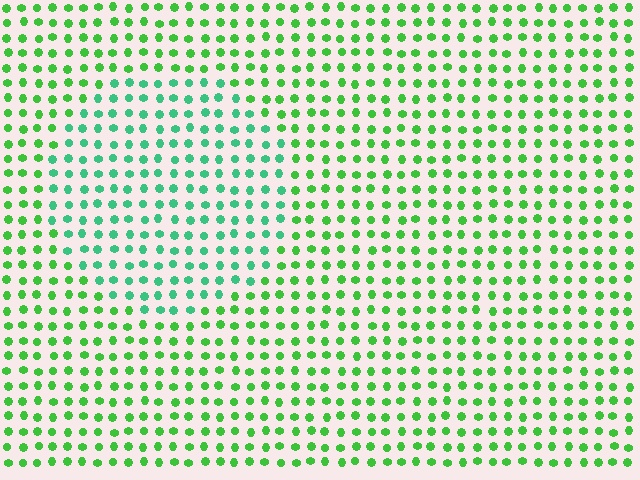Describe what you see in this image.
The image is filled with small green elements in a uniform arrangement. A circle-shaped region is visible where the elements are tinted to a slightly different hue, forming a subtle color boundary.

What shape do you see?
I see a circle.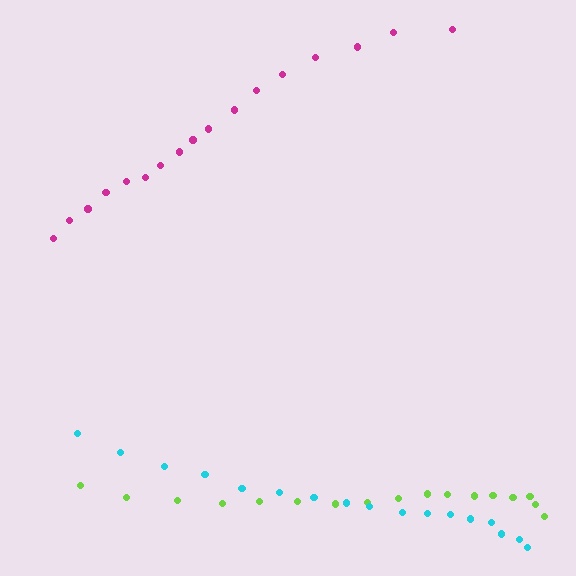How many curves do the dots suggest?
There are 3 distinct paths.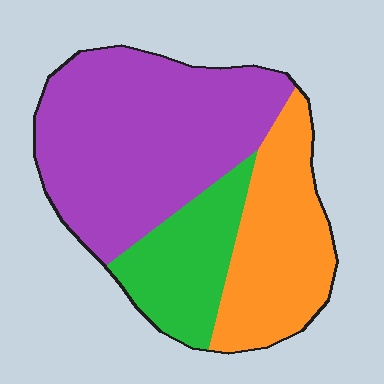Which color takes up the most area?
Purple, at roughly 50%.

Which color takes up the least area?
Green, at roughly 20%.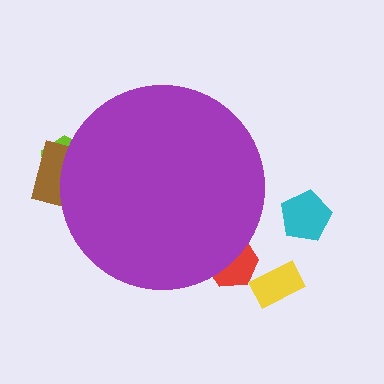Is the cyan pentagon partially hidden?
No, the cyan pentagon is fully visible.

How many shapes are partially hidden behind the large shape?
3 shapes are partially hidden.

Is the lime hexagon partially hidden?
Yes, the lime hexagon is partially hidden behind the purple circle.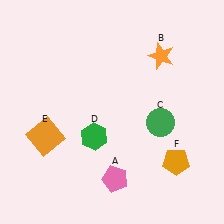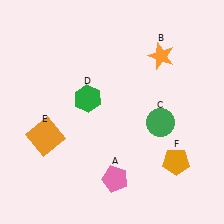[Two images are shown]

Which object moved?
The green hexagon (D) moved up.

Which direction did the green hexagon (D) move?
The green hexagon (D) moved up.